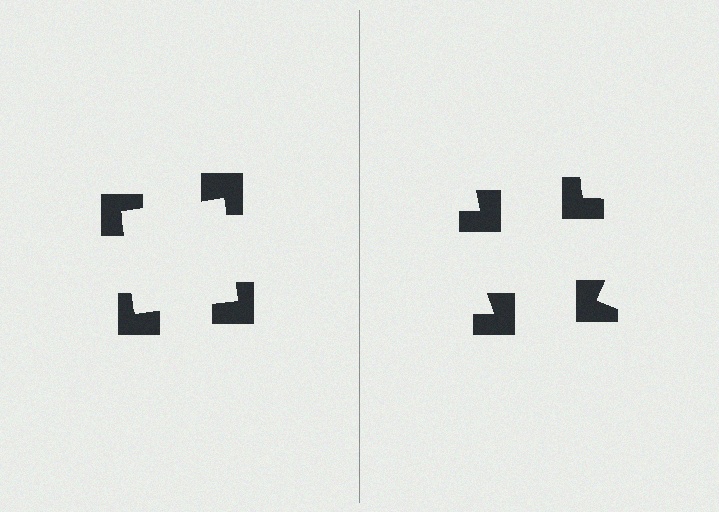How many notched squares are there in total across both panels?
8 — 4 on each side.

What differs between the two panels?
The notched squares are positioned identically on both sides; only the wedge orientations differ. On the left they align to a square; on the right they are misaligned.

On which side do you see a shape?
An illusory square appears on the left side. On the right side the wedge cuts are rotated, so no coherent shape forms.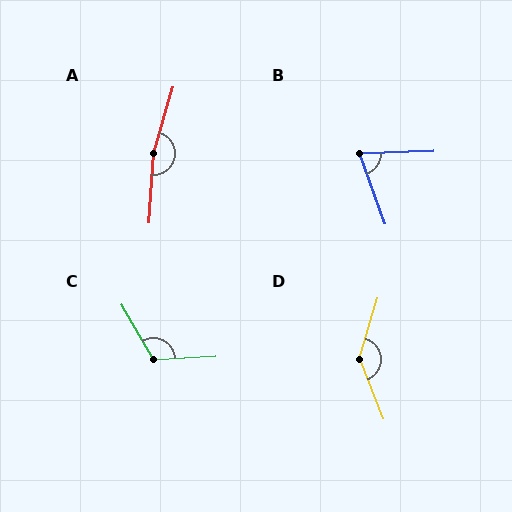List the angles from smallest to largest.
B (72°), C (117°), D (141°), A (167°).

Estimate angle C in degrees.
Approximately 117 degrees.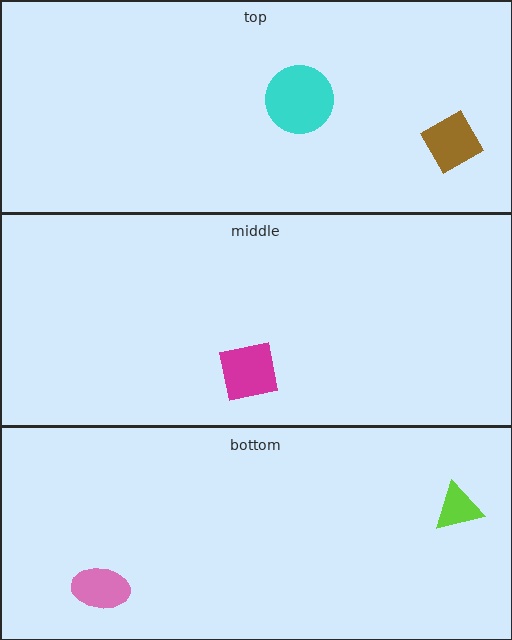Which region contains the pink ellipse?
The bottom region.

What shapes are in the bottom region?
The pink ellipse, the lime triangle.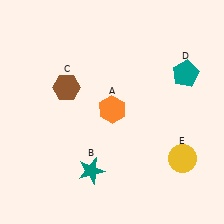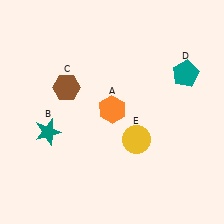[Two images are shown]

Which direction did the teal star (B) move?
The teal star (B) moved left.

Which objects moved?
The objects that moved are: the teal star (B), the yellow circle (E).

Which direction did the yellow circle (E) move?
The yellow circle (E) moved left.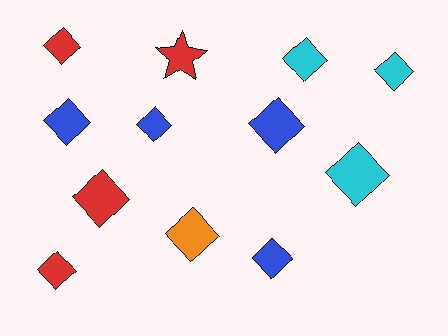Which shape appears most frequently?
Diamond, with 11 objects.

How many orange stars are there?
There are no orange stars.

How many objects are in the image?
There are 12 objects.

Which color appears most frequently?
Red, with 4 objects.